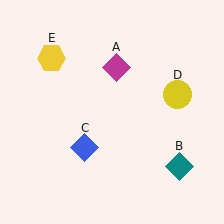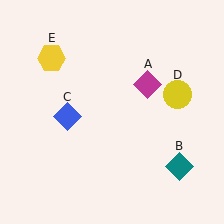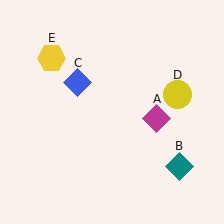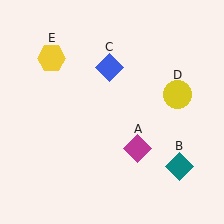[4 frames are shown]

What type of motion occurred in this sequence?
The magenta diamond (object A), blue diamond (object C) rotated clockwise around the center of the scene.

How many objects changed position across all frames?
2 objects changed position: magenta diamond (object A), blue diamond (object C).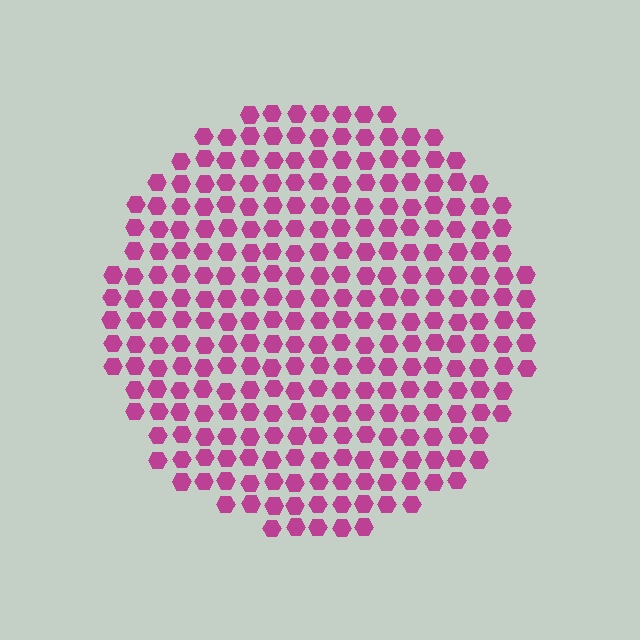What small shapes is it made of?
It is made of small hexagons.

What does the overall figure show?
The overall figure shows a circle.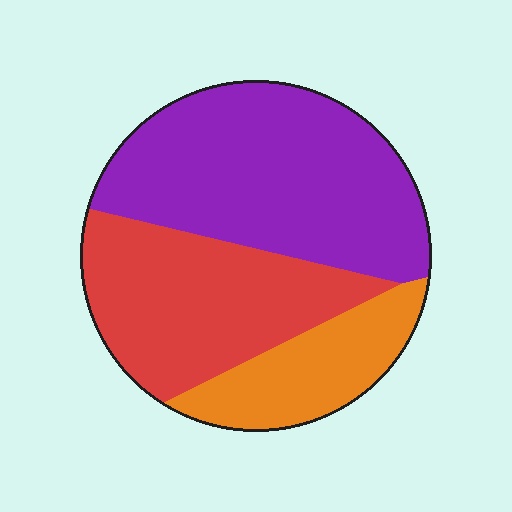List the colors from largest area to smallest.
From largest to smallest: purple, red, orange.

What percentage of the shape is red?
Red covers roughly 35% of the shape.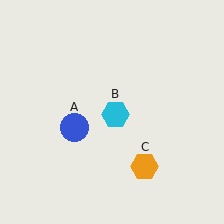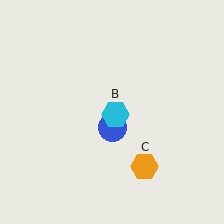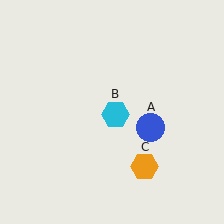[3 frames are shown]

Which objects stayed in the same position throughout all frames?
Cyan hexagon (object B) and orange hexagon (object C) remained stationary.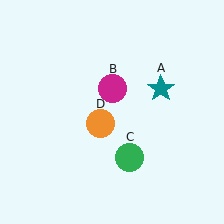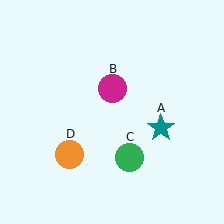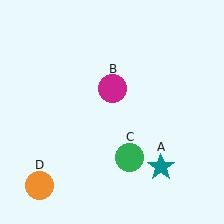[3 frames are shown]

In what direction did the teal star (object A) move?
The teal star (object A) moved down.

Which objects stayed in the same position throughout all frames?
Magenta circle (object B) and green circle (object C) remained stationary.